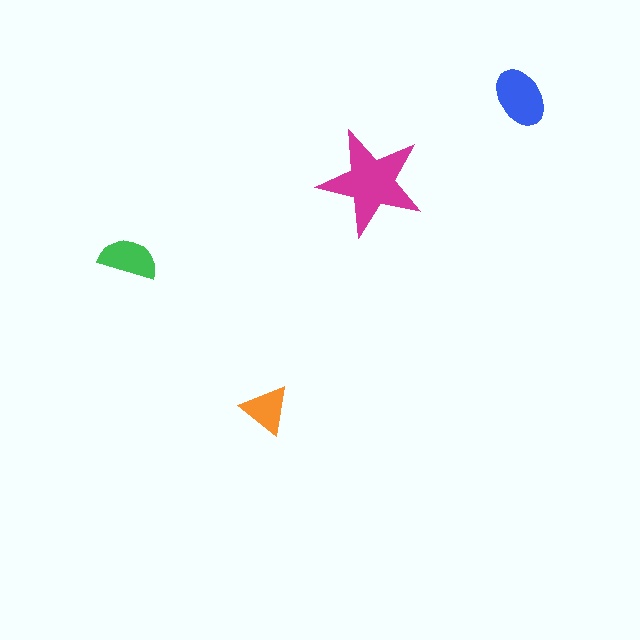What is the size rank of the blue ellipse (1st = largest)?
2nd.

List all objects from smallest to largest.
The orange triangle, the green semicircle, the blue ellipse, the magenta star.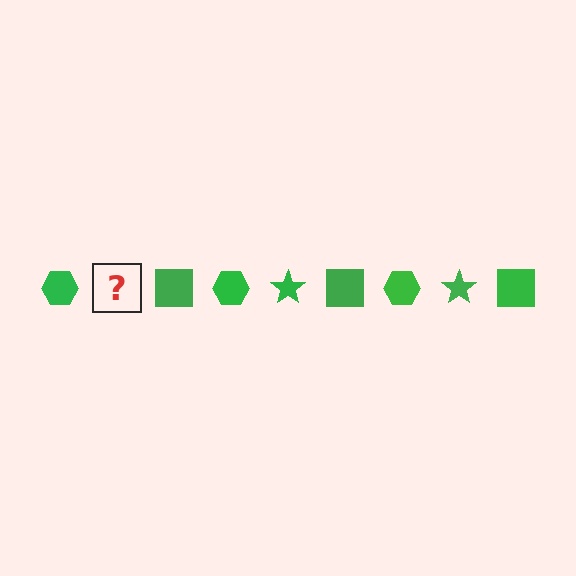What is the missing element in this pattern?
The missing element is a green star.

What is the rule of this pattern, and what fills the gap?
The rule is that the pattern cycles through hexagon, star, square shapes in green. The gap should be filled with a green star.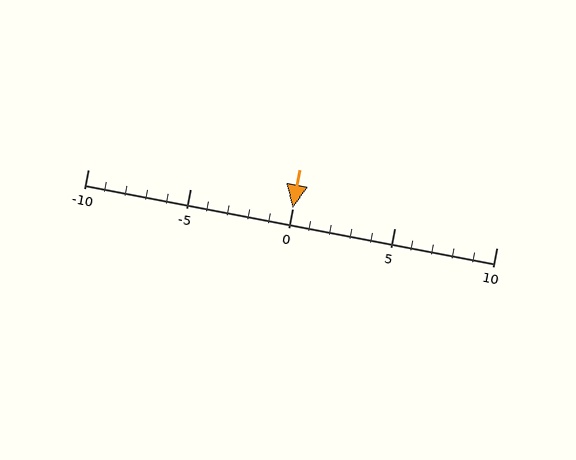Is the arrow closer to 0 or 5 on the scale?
The arrow is closer to 0.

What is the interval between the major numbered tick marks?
The major tick marks are spaced 5 units apart.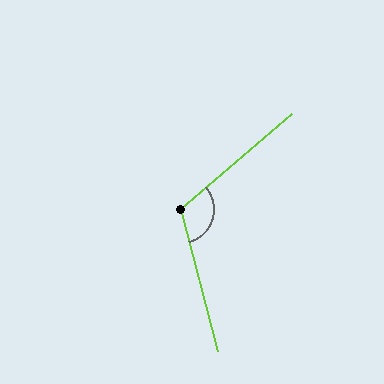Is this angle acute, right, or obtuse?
It is obtuse.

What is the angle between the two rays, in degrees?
Approximately 116 degrees.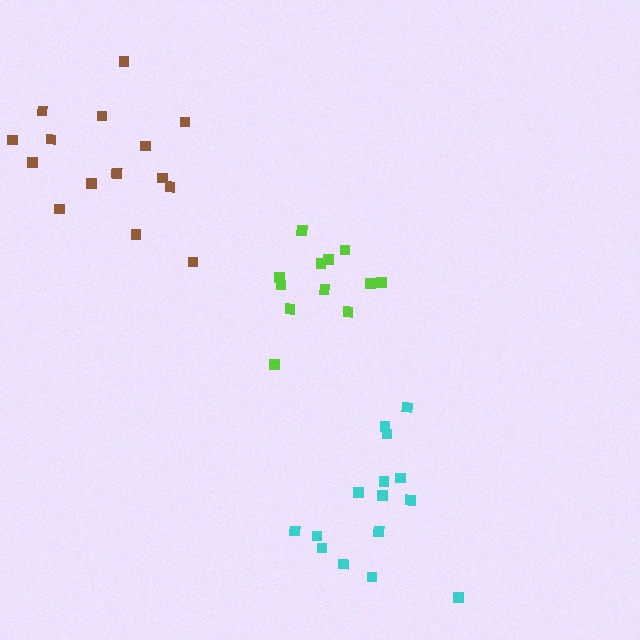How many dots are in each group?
Group 1: 12 dots, Group 2: 15 dots, Group 3: 15 dots (42 total).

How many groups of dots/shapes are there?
There are 3 groups.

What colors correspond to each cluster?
The clusters are colored: lime, cyan, brown.